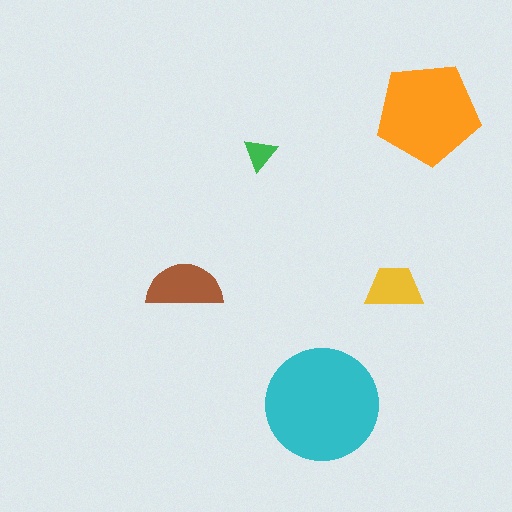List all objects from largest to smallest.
The cyan circle, the orange pentagon, the brown semicircle, the yellow trapezoid, the green triangle.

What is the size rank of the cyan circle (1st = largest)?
1st.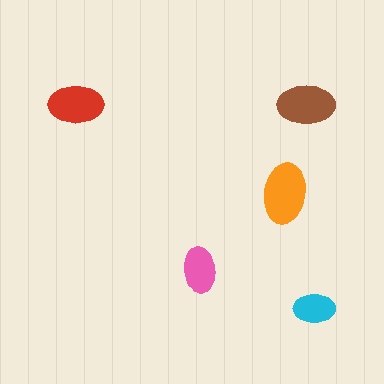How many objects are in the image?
There are 5 objects in the image.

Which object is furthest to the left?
The red ellipse is leftmost.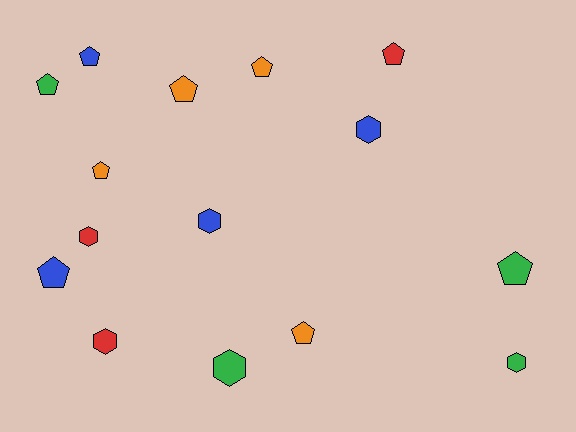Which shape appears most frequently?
Pentagon, with 9 objects.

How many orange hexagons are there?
There are no orange hexagons.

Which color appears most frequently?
Green, with 4 objects.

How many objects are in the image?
There are 15 objects.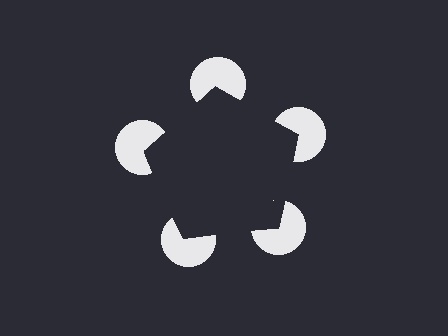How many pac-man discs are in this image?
There are 5 — one at each vertex of the illusory pentagon.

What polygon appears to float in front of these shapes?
An illusory pentagon — its edges are inferred from the aligned wedge cuts in the pac-man discs, not physically drawn.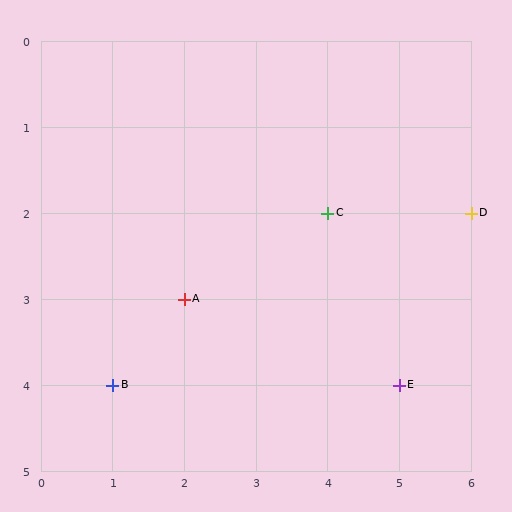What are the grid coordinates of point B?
Point B is at grid coordinates (1, 4).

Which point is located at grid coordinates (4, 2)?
Point C is at (4, 2).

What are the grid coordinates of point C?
Point C is at grid coordinates (4, 2).